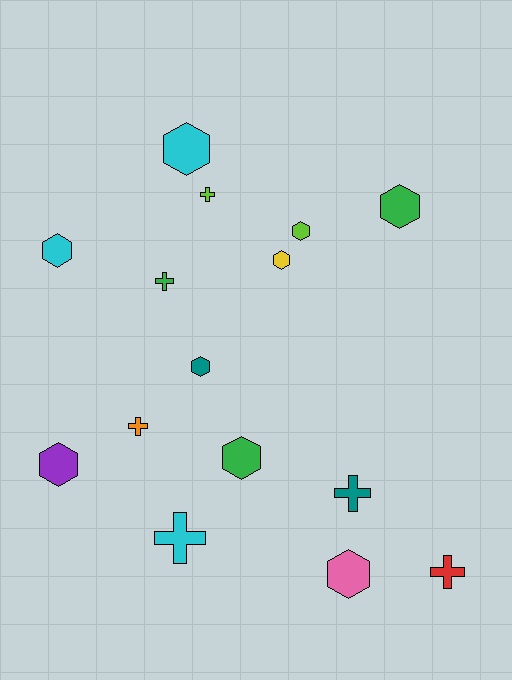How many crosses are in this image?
There are 6 crosses.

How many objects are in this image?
There are 15 objects.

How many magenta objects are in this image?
There are no magenta objects.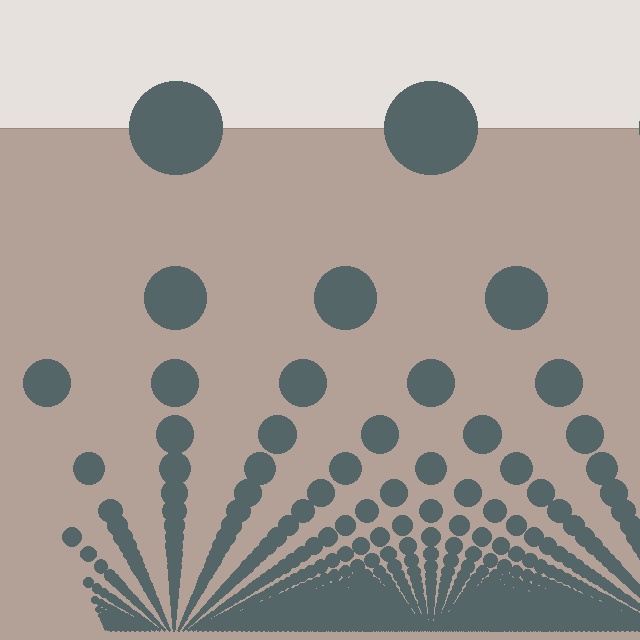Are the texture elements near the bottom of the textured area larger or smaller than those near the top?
Smaller. The gradient is inverted — elements near the bottom are smaller and denser.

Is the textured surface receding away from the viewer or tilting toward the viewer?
The surface appears to tilt toward the viewer. Texture elements get larger and sparser toward the top.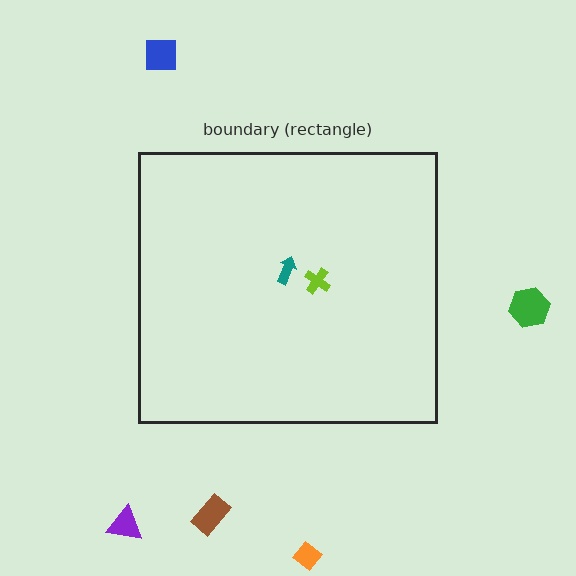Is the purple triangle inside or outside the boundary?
Outside.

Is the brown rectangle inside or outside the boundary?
Outside.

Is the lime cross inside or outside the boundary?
Inside.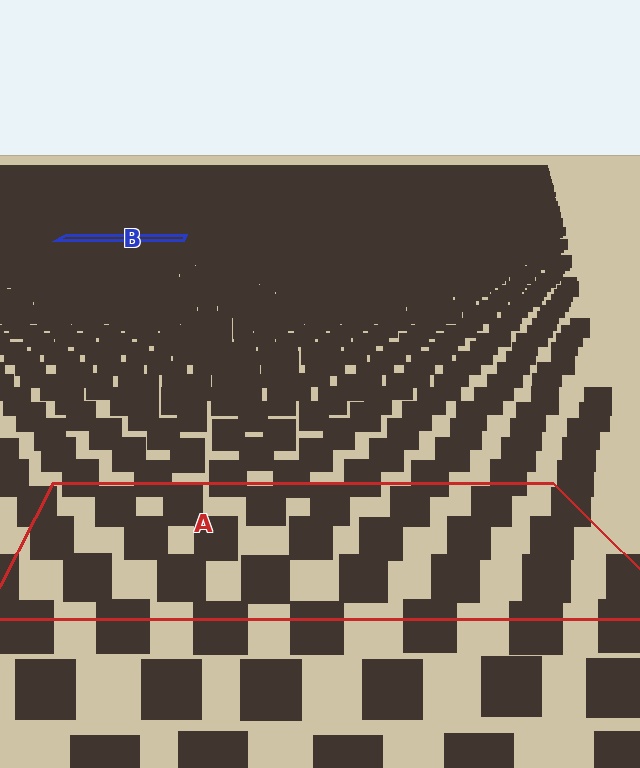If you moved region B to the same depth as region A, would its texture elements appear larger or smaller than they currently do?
They would appear larger. At a closer depth, the same texture elements are projected at a bigger on-screen size.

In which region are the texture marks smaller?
The texture marks are smaller in region B, because it is farther away.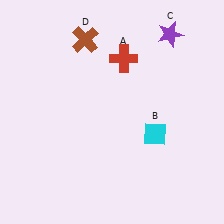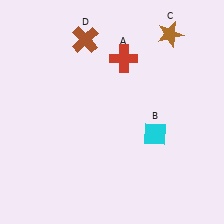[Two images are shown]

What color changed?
The star (C) changed from purple in Image 1 to brown in Image 2.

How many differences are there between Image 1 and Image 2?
There is 1 difference between the two images.